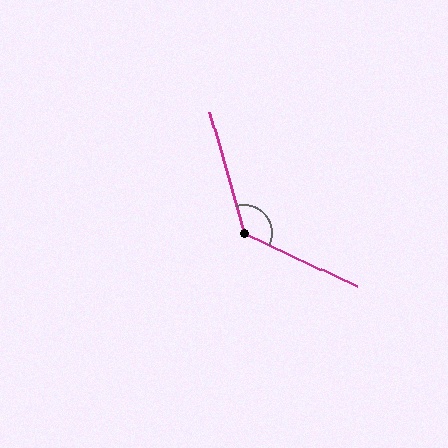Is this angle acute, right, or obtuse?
It is obtuse.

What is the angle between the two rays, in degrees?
Approximately 131 degrees.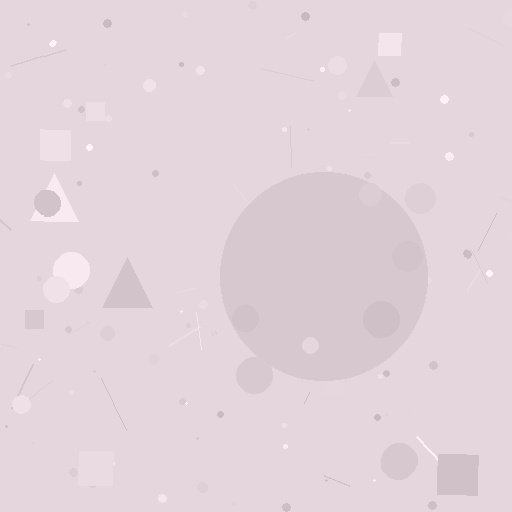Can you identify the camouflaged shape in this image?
The camouflaged shape is a circle.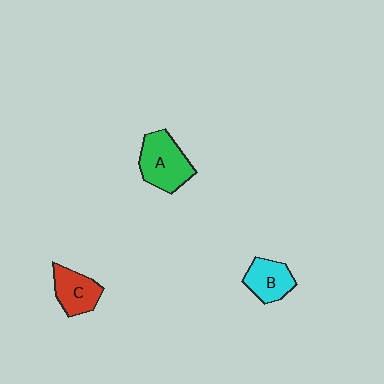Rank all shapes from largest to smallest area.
From largest to smallest: A (green), C (red), B (cyan).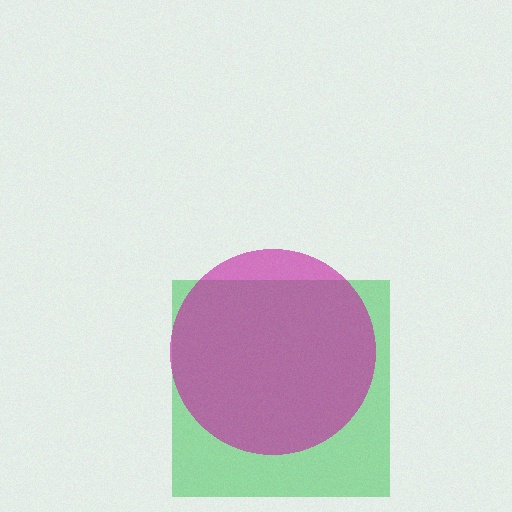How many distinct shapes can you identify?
There are 2 distinct shapes: a green square, a magenta circle.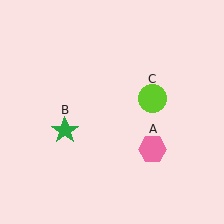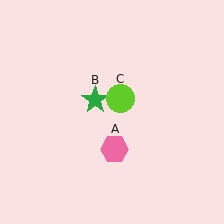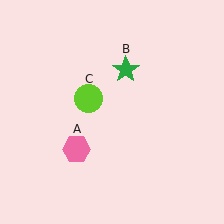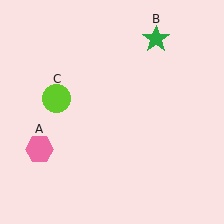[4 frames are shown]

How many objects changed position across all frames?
3 objects changed position: pink hexagon (object A), green star (object B), lime circle (object C).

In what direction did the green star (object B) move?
The green star (object B) moved up and to the right.